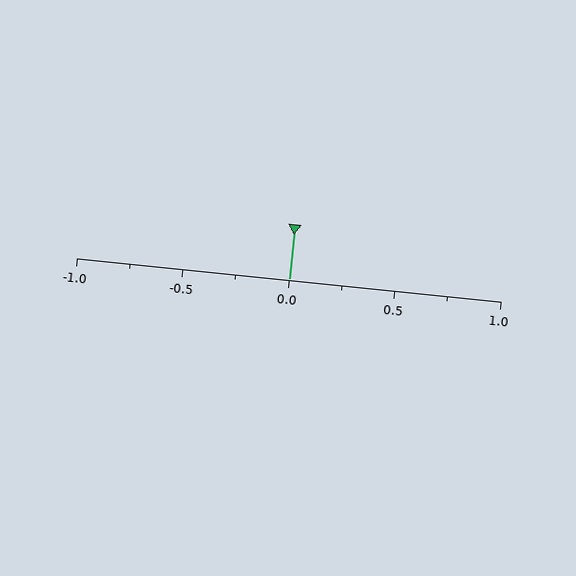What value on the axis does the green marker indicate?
The marker indicates approximately 0.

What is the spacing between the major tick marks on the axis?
The major ticks are spaced 0.5 apart.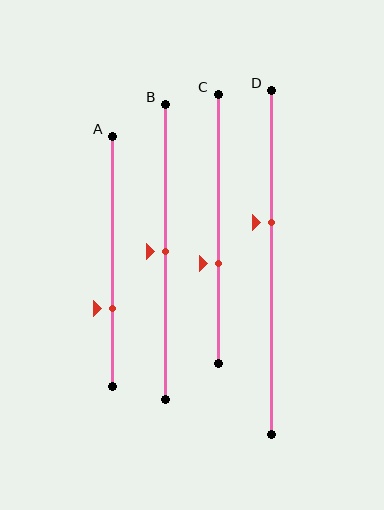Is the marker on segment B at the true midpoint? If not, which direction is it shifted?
Yes, the marker on segment B is at the true midpoint.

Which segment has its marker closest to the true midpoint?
Segment B has its marker closest to the true midpoint.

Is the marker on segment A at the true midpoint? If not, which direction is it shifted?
No, the marker on segment A is shifted downward by about 19% of the segment length.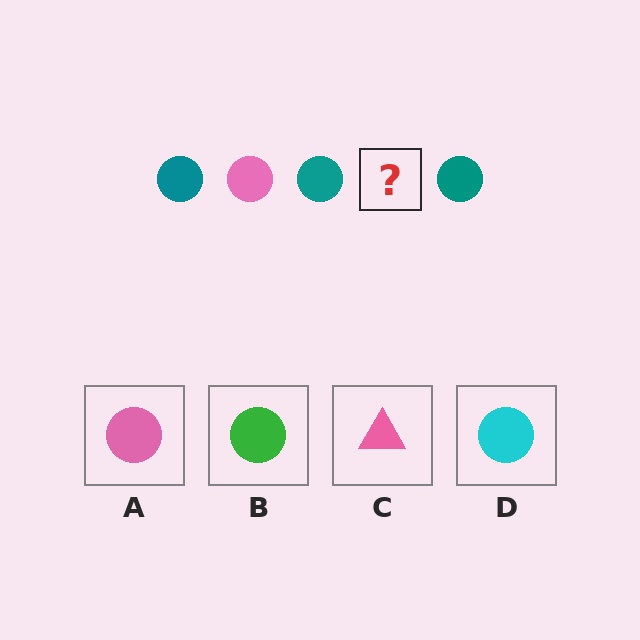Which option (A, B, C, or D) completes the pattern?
A.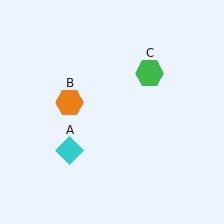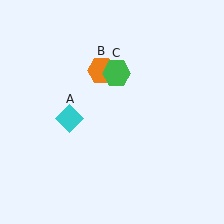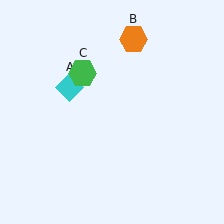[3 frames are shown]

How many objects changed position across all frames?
3 objects changed position: cyan diamond (object A), orange hexagon (object B), green hexagon (object C).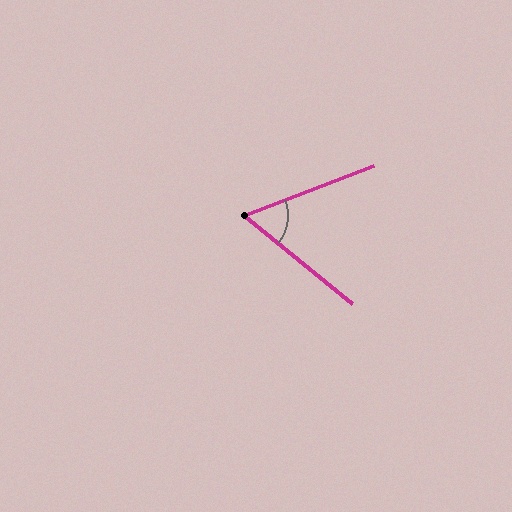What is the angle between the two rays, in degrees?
Approximately 60 degrees.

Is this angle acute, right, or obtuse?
It is acute.